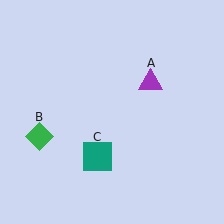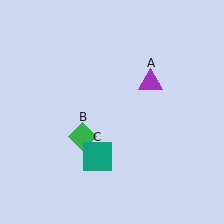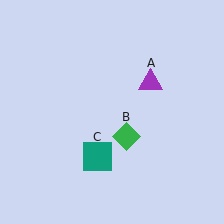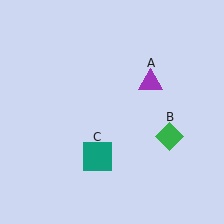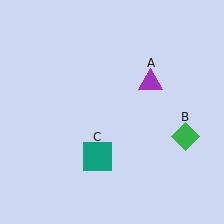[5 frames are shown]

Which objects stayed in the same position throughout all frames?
Purple triangle (object A) and teal square (object C) remained stationary.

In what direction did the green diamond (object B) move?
The green diamond (object B) moved right.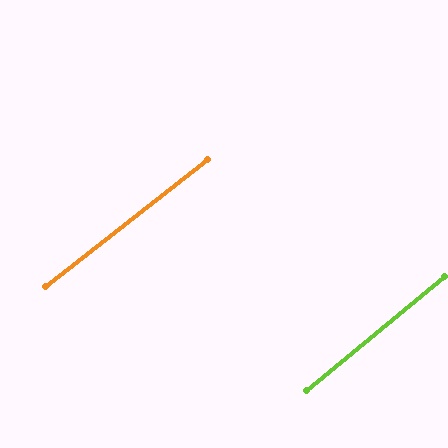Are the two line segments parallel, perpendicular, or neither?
Parallel — their directions differ by only 1.7°.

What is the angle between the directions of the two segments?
Approximately 2 degrees.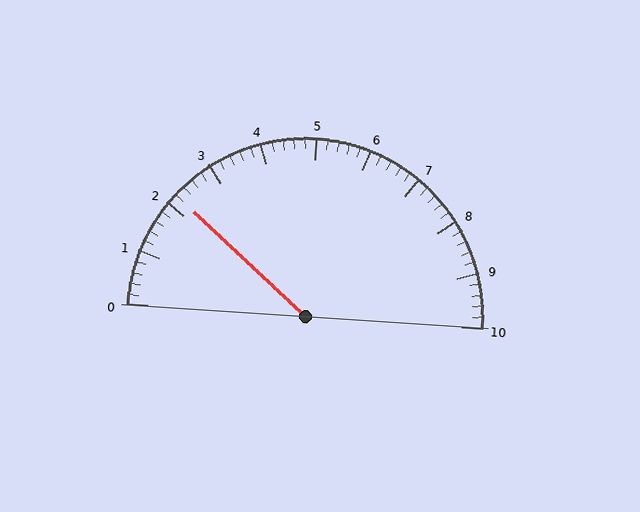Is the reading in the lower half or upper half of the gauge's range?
The reading is in the lower half of the range (0 to 10).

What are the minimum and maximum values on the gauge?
The gauge ranges from 0 to 10.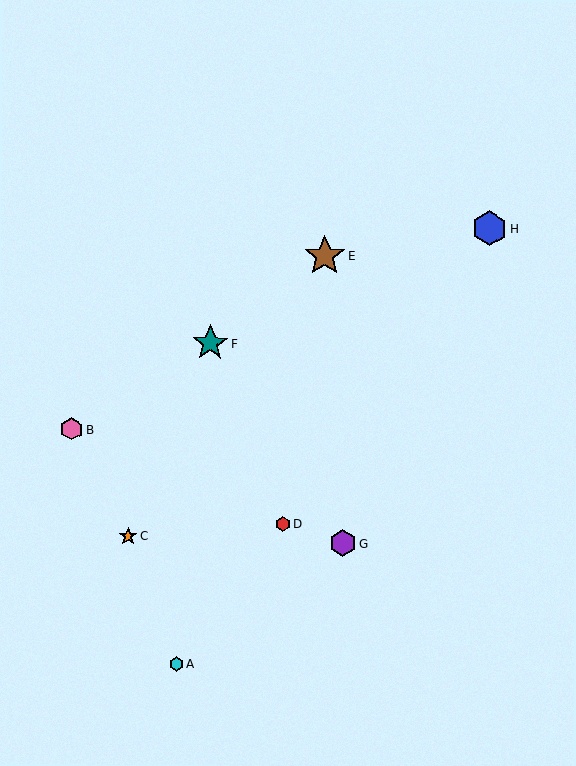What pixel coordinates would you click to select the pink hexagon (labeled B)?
Click at (71, 429) to select the pink hexagon B.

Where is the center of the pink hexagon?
The center of the pink hexagon is at (71, 429).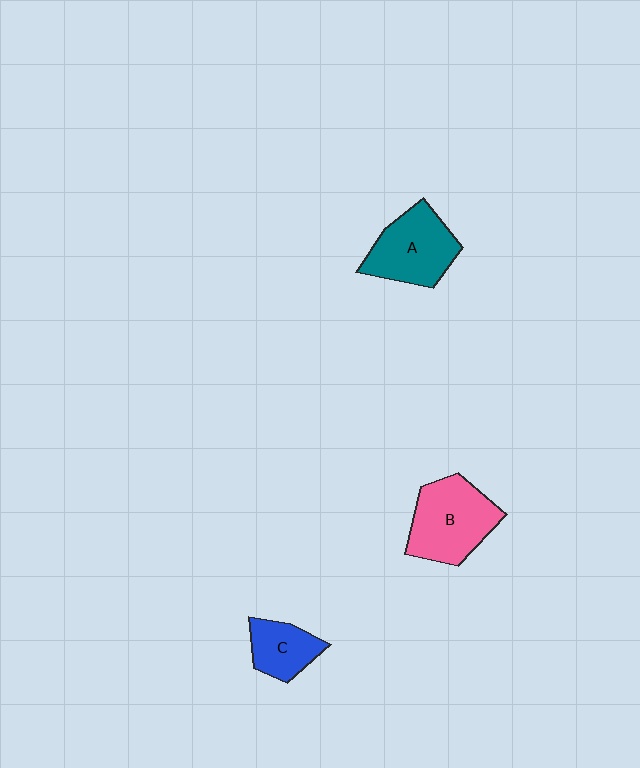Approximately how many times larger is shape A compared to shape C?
Approximately 1.6 times.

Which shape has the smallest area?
Shape C (blue).